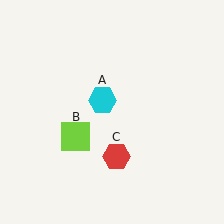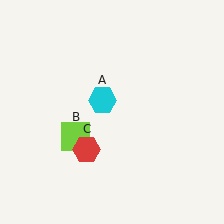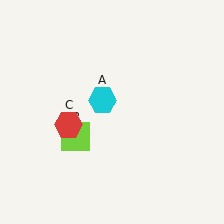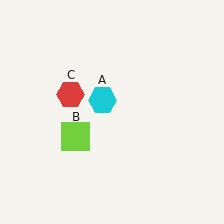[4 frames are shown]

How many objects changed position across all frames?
1 object changed position: red hexagon (object C).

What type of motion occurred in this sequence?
The red hexagon (object C) rotated clockwise around the center of the scene.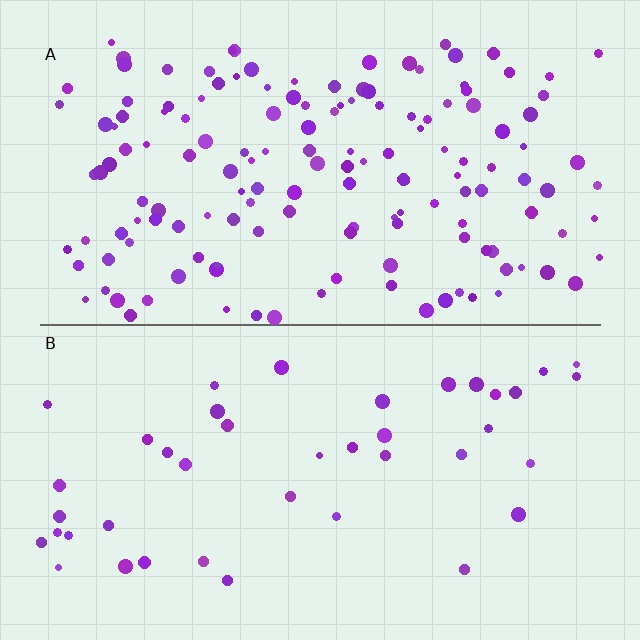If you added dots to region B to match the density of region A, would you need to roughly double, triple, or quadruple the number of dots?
Approximately quadruple.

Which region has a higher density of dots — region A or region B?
A (the top).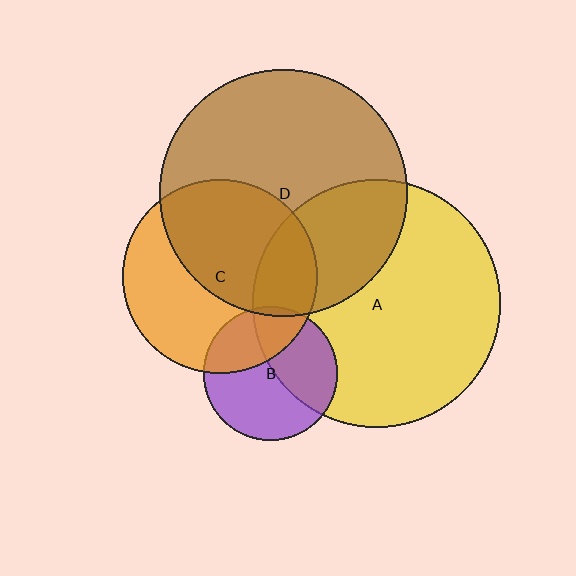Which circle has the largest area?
Circle A (yellow).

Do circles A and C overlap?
Yes.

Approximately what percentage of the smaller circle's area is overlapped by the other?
Approximately 20%.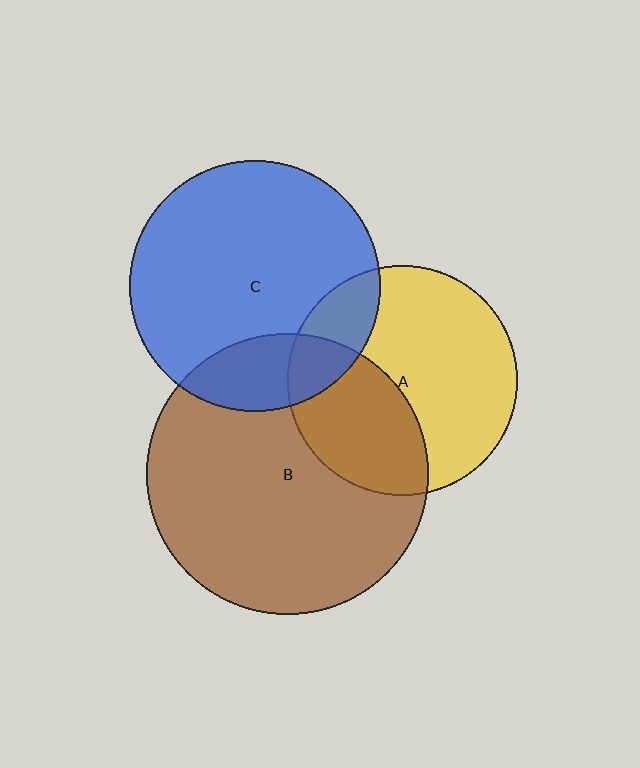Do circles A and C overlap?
Yes.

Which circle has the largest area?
Circle B (brown).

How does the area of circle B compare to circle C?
Approximately 1.3 times.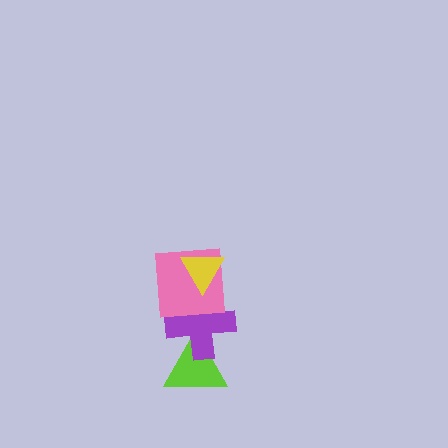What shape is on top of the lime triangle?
The purple cross is on top of the lime triangle.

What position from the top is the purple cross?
The purple cross is 3rd from the top.